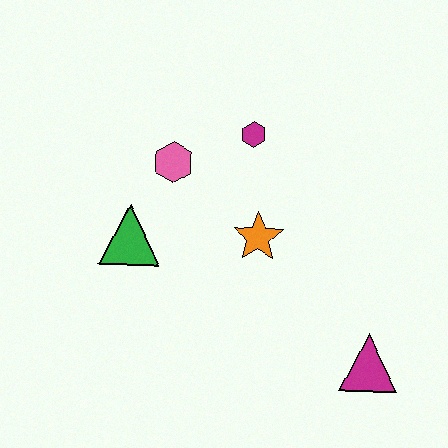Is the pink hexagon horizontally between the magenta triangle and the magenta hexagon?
No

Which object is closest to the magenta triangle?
The orange star is closest to the magenta triangle.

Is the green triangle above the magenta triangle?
Yes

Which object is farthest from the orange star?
The magenta triangle is farthest from the orange star.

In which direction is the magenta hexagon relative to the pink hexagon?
The magenta hexagon is to the right of the pink hexagon.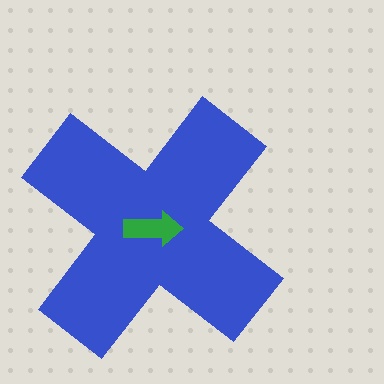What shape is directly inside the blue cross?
The green arrow.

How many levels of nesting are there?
2.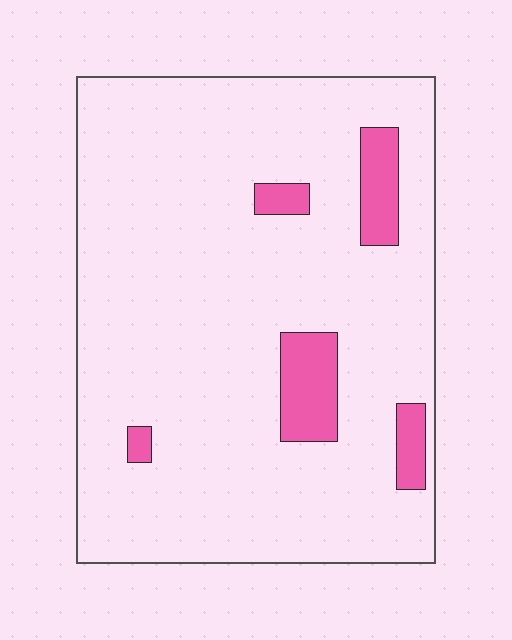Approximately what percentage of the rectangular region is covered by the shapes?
Approximately 10%.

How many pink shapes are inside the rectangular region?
5.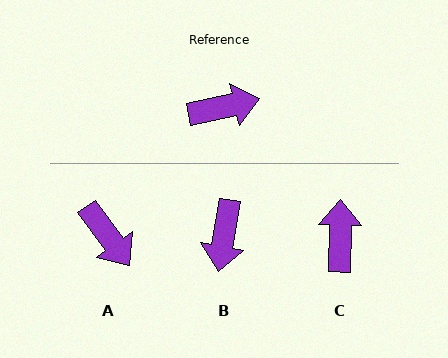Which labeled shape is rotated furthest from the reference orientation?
B, about 112 degrees away.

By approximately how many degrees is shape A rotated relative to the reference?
Approximately 66 degrees clockwise.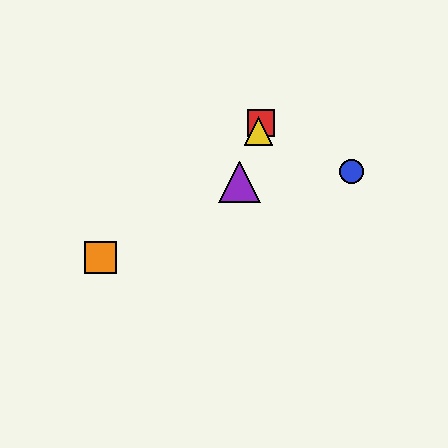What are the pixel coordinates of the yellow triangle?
The yellow triangle is at (258, 131).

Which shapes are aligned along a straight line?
The red square, the green triangle, the yellow triangle, the purple triangle are aligned along a straight line.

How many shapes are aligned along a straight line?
4 shapes (the red square, the green triangle, the yellow triangle, the purple triangle) are aligned along a straight line.